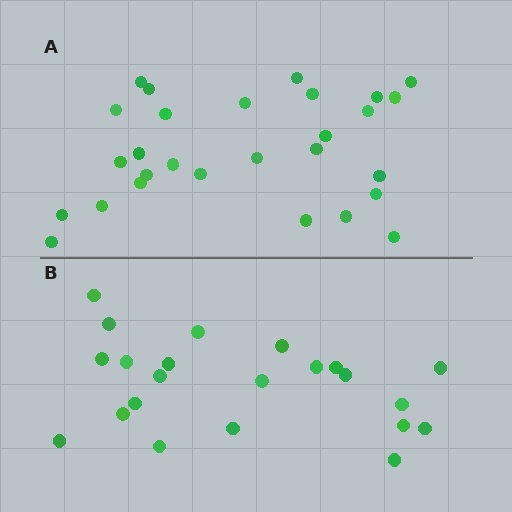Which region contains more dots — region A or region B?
Region A (the top region) has more dots.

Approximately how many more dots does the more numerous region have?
Region A has about 6 more dots than region B.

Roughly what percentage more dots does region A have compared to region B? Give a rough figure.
About 25% more.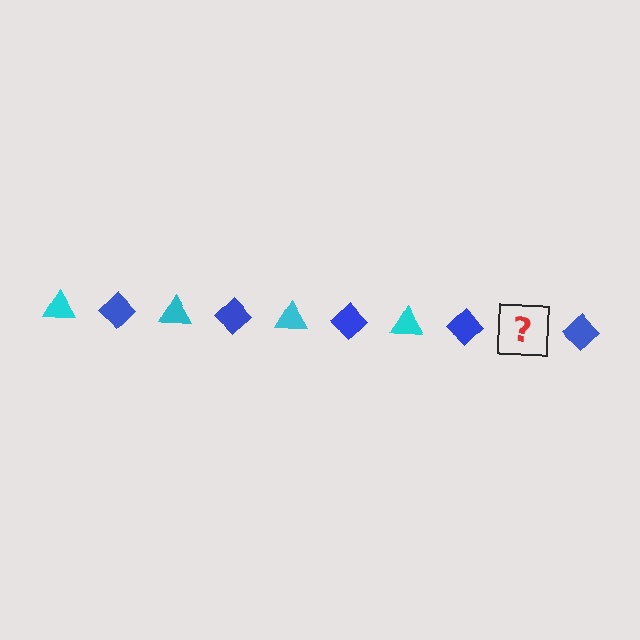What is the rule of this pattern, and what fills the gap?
The rule is that the pattern alternates between cyan triangle and blue diamond. The gap should be filled with a cyan triangle.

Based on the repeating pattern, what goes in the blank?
The blank should be a cyan triangle.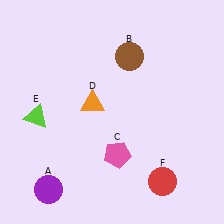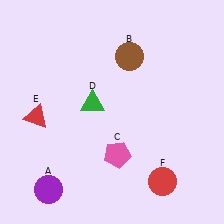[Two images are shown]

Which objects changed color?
D changed from orange to green. E changed from lime to red.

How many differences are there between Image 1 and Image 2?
There are 2 differences between the two images.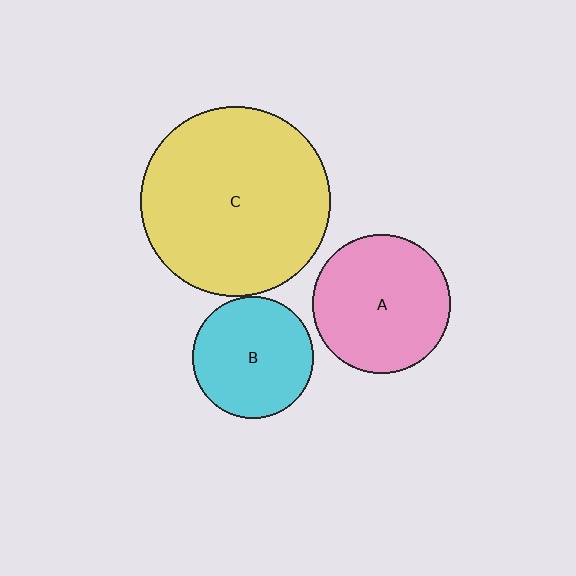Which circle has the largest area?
Circle C (yellow).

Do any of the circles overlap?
No, none of the circles overlap.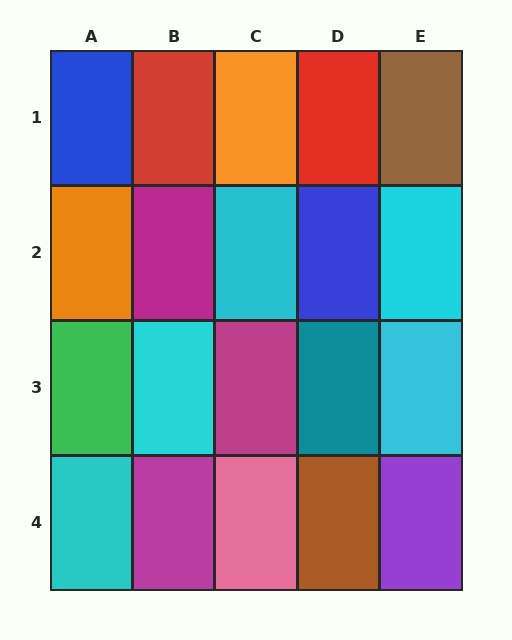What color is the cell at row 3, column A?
Green.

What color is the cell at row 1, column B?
Red.